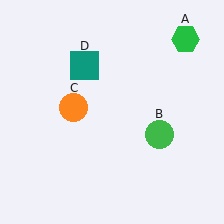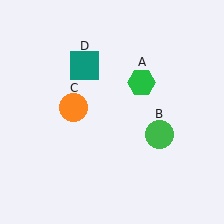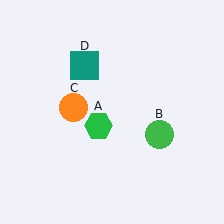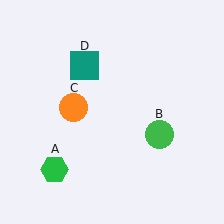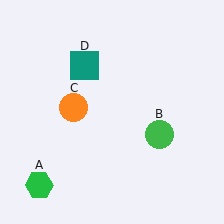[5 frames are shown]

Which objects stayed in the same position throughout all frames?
Green circle (object B) and orange circle (object C) and teal square (object D) remained stationary.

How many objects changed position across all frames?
1 object changed position: green hexagon (object A).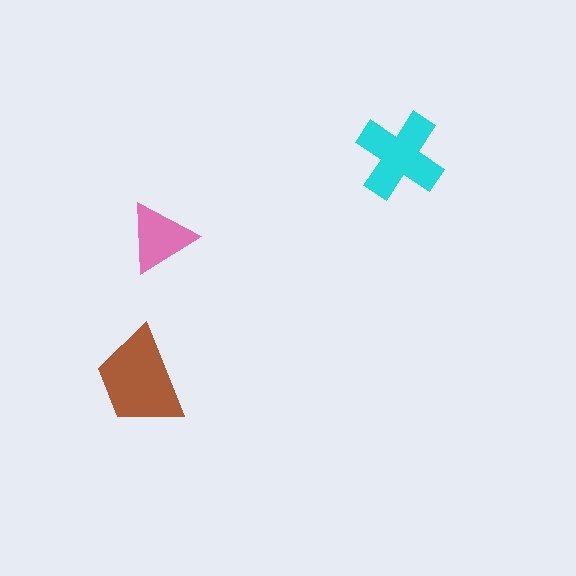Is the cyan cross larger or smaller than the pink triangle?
Larger.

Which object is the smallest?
The pink triangle.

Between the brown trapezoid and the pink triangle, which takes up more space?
The brown trapezoid.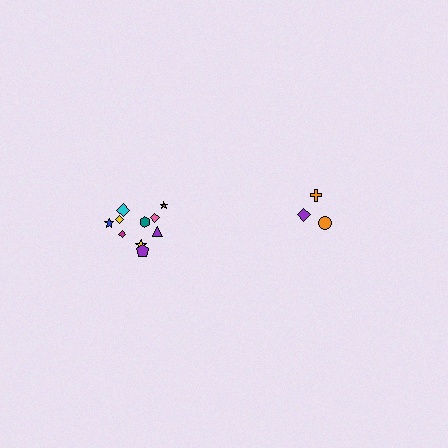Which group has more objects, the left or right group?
The left group.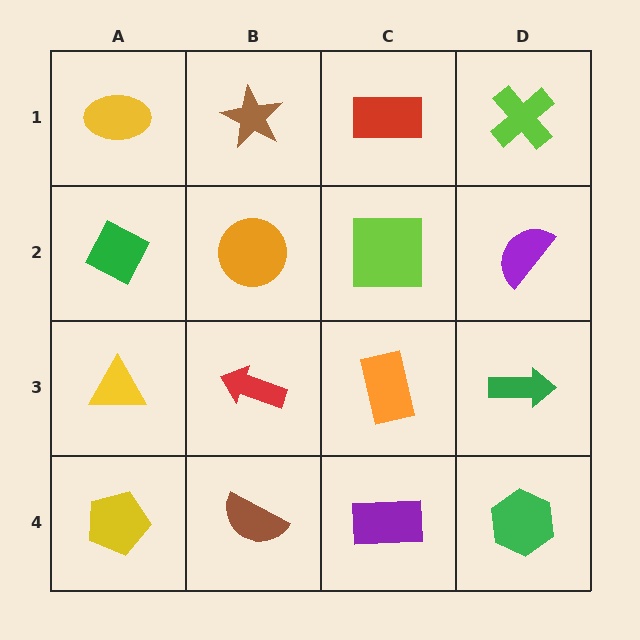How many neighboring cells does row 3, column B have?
4.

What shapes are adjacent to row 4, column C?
An orange rectangle (row 3, column C), a brown semicircle (row 4, column B), a green hexagon (row 4, column D).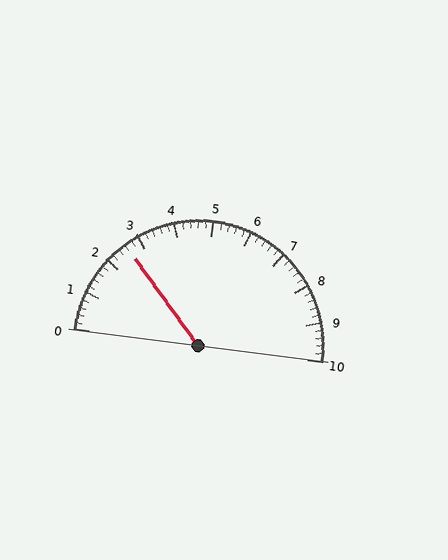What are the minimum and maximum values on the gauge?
The gauge ranges from 0 to 10.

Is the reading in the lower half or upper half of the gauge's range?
The reading is in the lower half of the range (0 to 10).